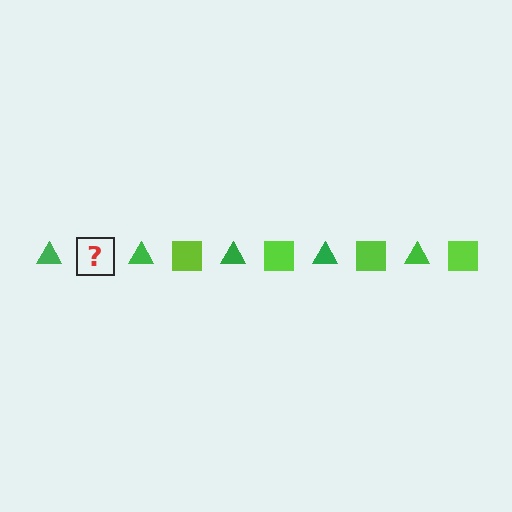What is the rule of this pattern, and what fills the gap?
The rule is that the pattern alternates between green triangle and lime square. The gap should be filled with a lime square.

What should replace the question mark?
The question mark should be replaced with a lime square.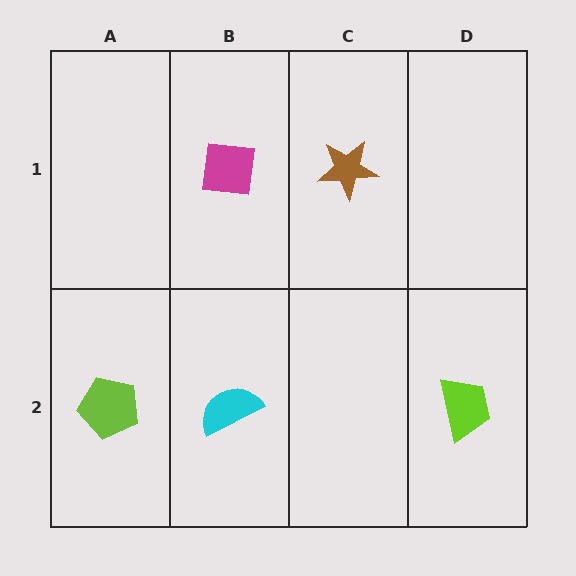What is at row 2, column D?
A lime trapezoid.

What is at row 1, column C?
A brown star.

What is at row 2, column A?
A lime pentagon.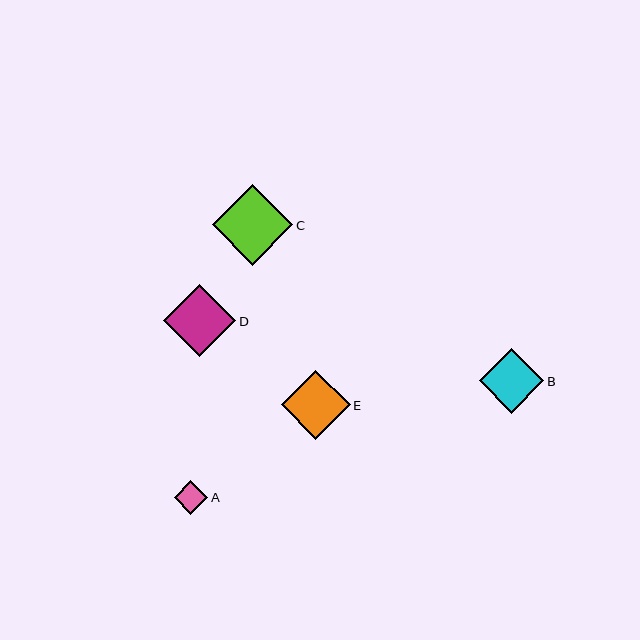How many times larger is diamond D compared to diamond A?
Diamond D is approximately 2.2 times the size of diamond A.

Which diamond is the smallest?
Diamond A is the smallest with a size of approximately 33 pixels.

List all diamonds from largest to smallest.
From largest to smallest: C, D, E, B, A.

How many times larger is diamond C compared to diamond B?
Diamond C is approximately 1.3 times the size of diamond B.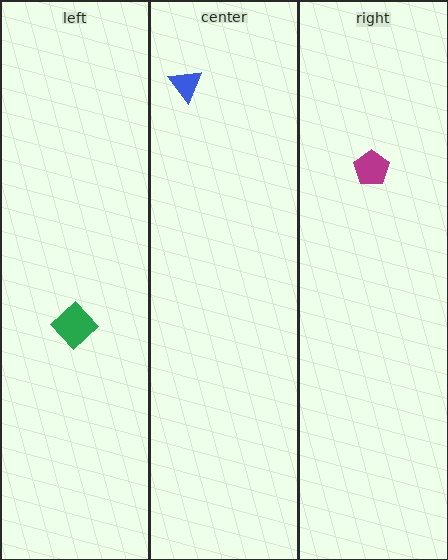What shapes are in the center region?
The blue triangle.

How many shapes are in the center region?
1.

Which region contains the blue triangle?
The center region.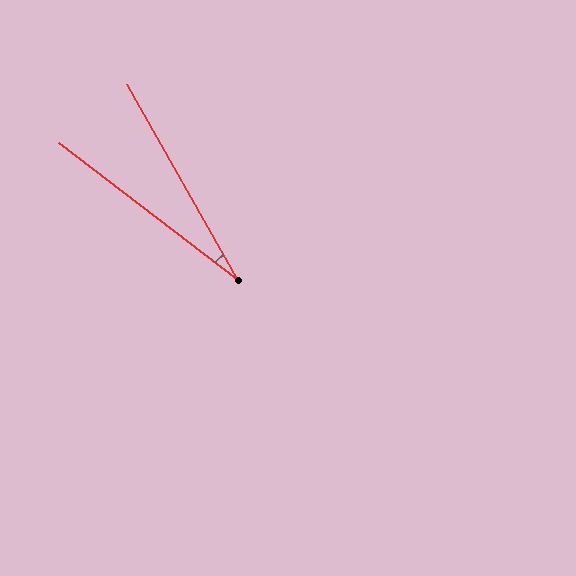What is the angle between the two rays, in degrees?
Approximately 23 degrees.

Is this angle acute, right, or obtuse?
It is acute.